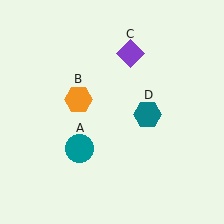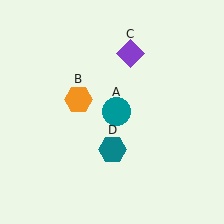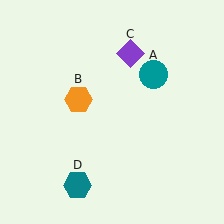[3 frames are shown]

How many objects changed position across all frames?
2 objects changed position: teal circle (object A), teal hexagon (object D).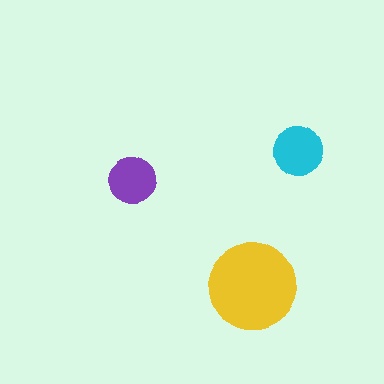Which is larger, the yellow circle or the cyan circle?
The yellow one.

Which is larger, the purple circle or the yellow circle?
The yellow one.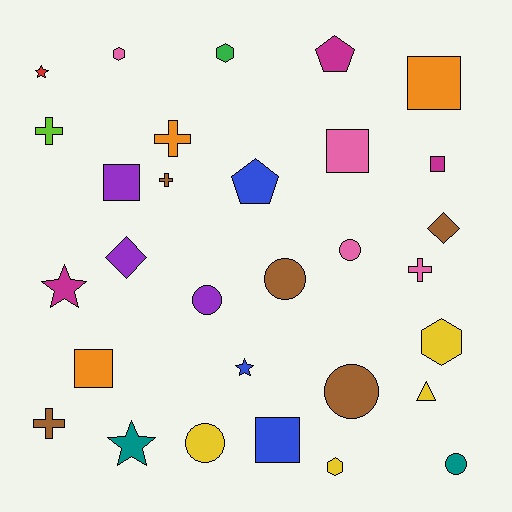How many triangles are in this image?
There is 1 triangle.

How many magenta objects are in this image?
There are 3 magenta objects.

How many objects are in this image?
There are 30 objects.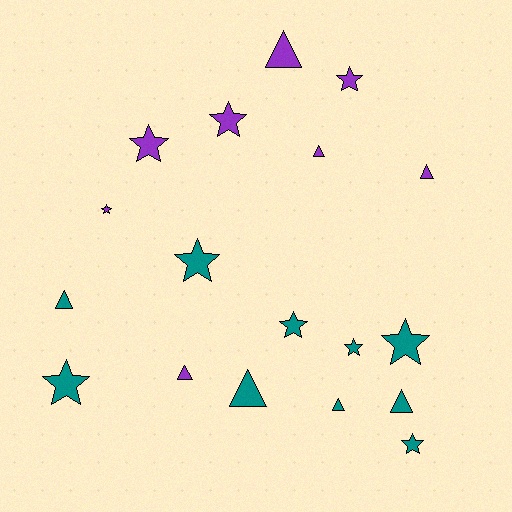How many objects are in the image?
There are 18 objects.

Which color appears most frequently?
Teal, with 10 objects.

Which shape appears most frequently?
Star, with 10 objects.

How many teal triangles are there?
There are 4 teal triangles.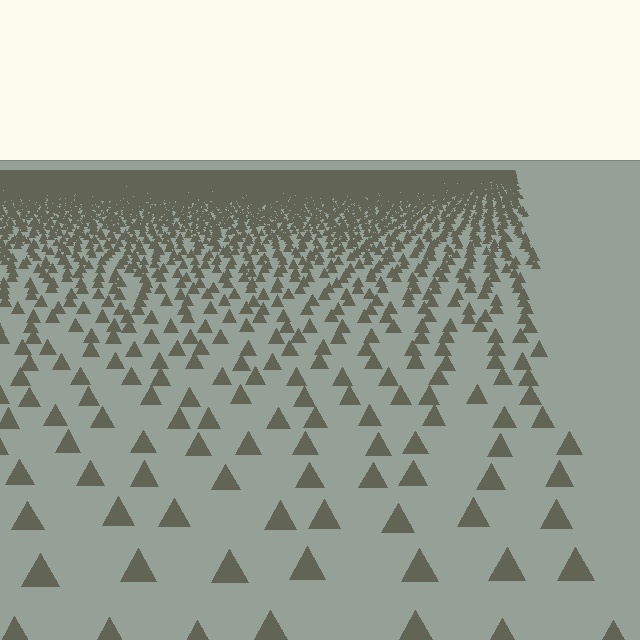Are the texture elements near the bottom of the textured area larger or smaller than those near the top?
Larger. Near the bottom, elements are closer to the viewer and appear at a bigger on-screen size.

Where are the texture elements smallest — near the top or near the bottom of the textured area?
Near the top.